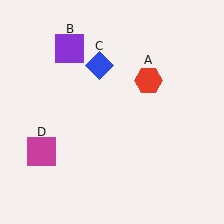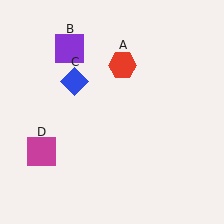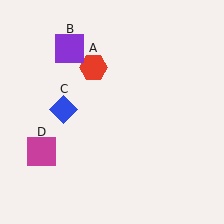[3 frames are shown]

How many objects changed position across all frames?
2 objects changed position: red hexagon (object A), blue diamond (object C).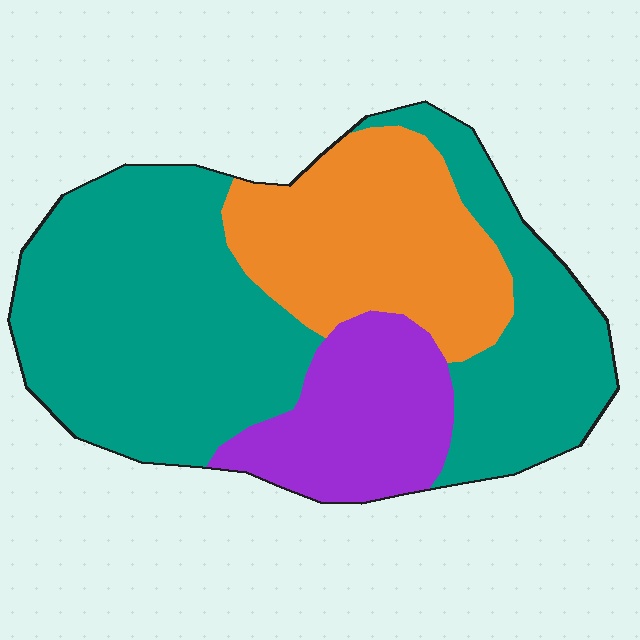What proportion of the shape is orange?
Orange takes up about one quarter (1/4) of the shape.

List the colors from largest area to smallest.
From largest to smallest: teal, orange, purple.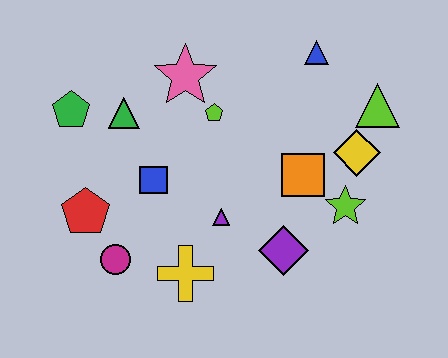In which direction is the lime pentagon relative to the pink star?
The lime pentagon is below the pink star.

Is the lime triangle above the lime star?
Yes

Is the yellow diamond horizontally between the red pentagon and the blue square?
No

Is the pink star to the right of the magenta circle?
Yes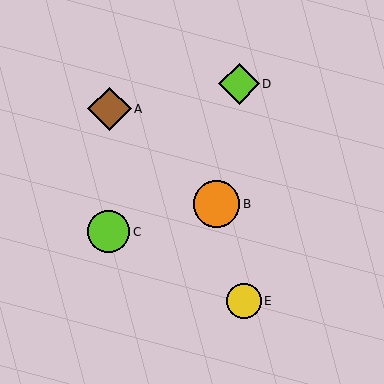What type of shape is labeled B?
Shape B is an orange circle.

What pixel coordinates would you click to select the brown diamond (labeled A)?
Click at (110, 109) to select the brown diamond A.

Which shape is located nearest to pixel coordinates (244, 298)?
The yellow circle (labeled E) at (244, 301) is nearest to that location.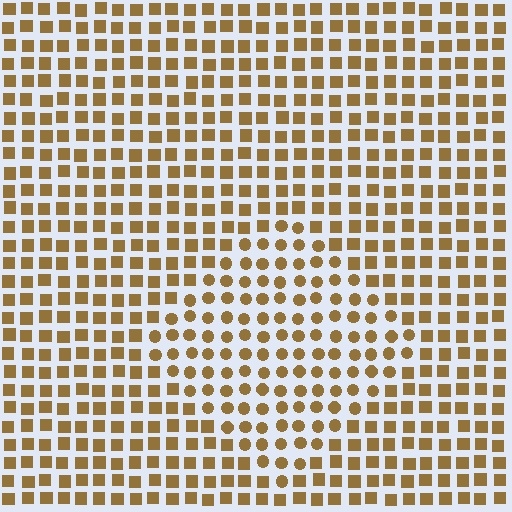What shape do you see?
I see a diamond.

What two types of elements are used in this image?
The image uses circles inside the diamond region and squares outside it.